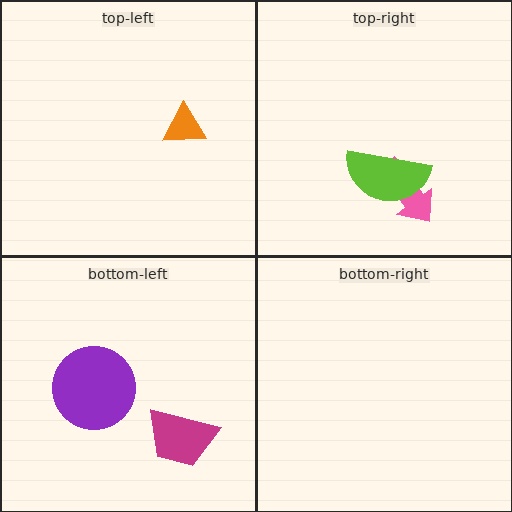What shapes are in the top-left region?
The orange triangle.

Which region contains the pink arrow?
The top-right region.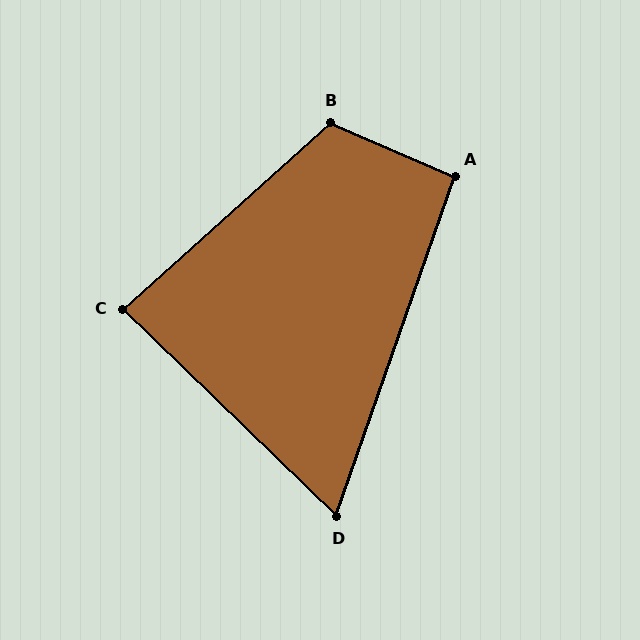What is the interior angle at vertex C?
Approximately 86 degrees (approximately right).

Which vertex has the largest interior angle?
B, at approximately 115 degrees.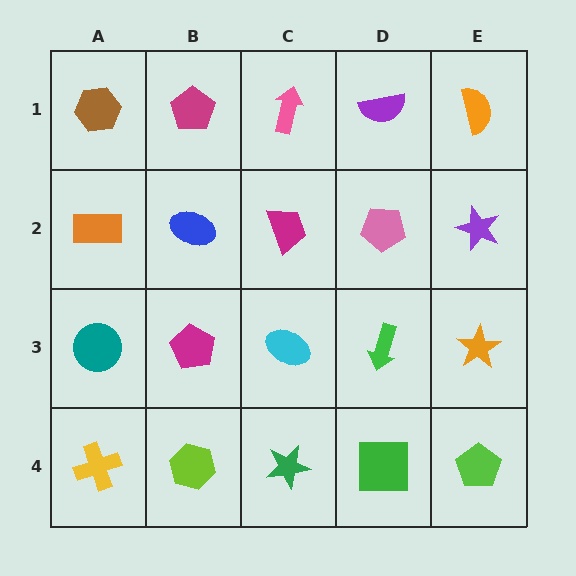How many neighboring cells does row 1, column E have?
2.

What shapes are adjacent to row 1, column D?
A pink pentagon (row 2, column D), a pink arrow (row 1, column C), an orange semicircle (row 1, column E).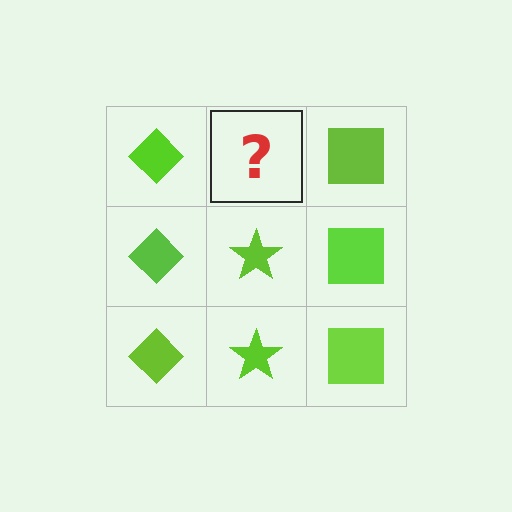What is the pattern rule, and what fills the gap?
The rule is that each column has a consistent shape. The gap should be filled with a lime star.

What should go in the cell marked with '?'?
The missing cell should contain a lime star.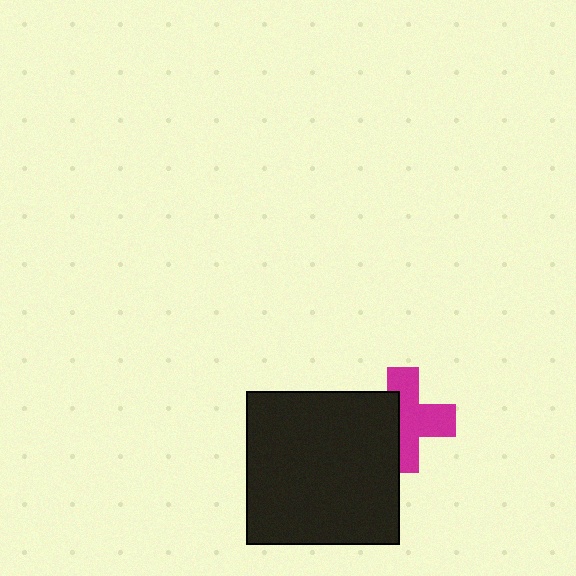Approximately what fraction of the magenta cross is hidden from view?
Roughly 39% of the magenta cross is hidden behind the black square.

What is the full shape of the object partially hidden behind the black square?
The partially hidden object is a magenta cross.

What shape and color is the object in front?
The object in front is a black square.